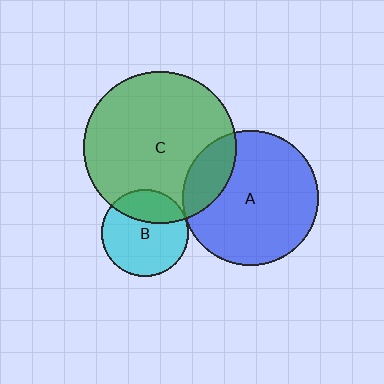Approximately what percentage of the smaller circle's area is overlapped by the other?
Approximately 30%.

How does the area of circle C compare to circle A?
Approximately 1.3 times.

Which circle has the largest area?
Circle C (green).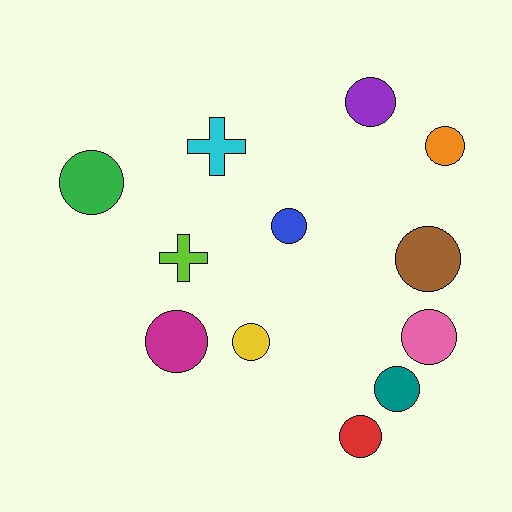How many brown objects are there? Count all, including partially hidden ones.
There is 1 brown object.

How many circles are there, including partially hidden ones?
There are 10 circles.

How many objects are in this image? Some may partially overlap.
There are 12 objects.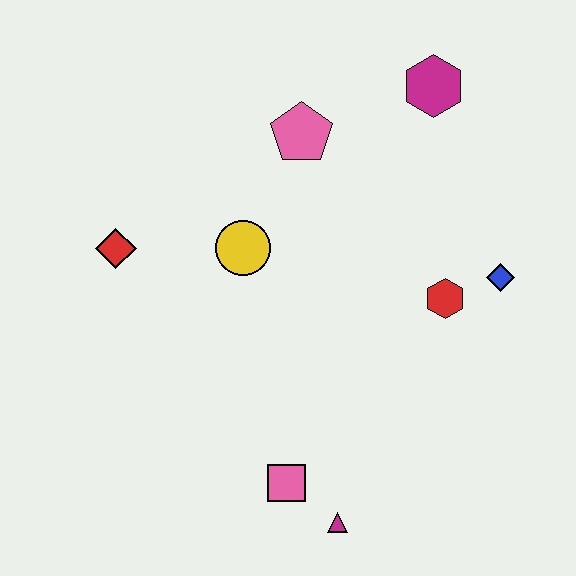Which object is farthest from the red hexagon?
The red diamond is farthest from the red hexagon.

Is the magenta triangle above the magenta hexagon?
No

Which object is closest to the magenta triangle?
The pink square is closest to the magenta triangle.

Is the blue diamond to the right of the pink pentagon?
Yes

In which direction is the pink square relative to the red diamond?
The pink square is below the red diamond.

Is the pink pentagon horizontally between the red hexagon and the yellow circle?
Yes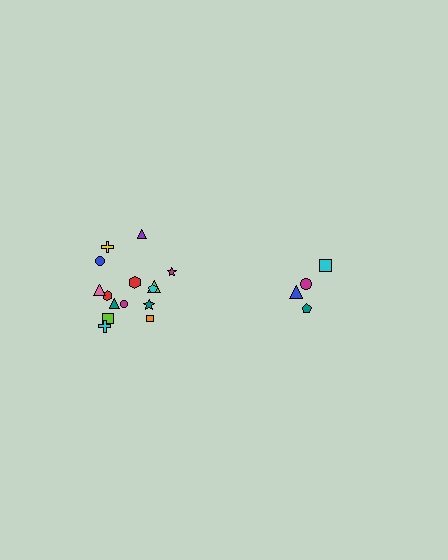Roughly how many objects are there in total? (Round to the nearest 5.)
Roughly 20 objects in total.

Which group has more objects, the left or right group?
The left group.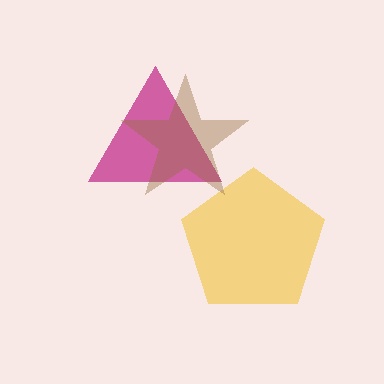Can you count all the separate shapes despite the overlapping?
Yes, there are 3 separate shapes.